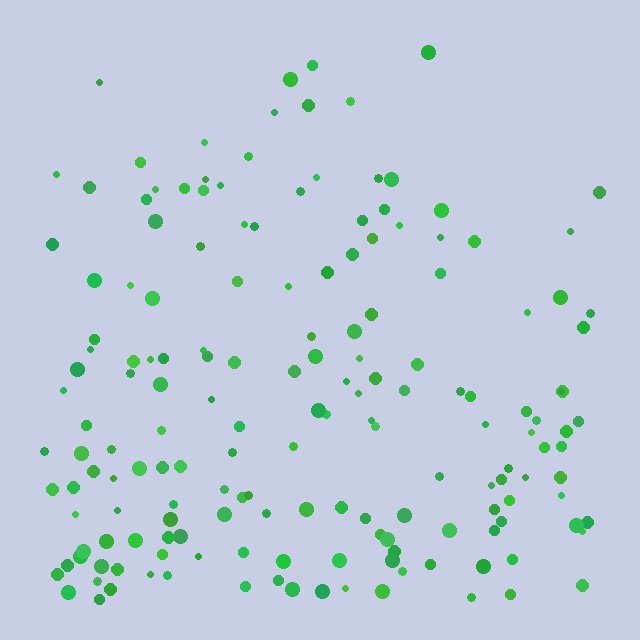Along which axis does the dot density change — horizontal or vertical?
Vertical.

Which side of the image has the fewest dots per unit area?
The top.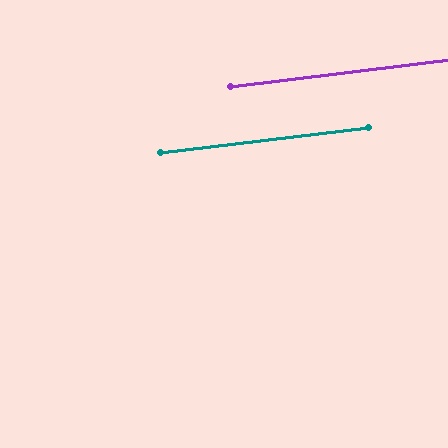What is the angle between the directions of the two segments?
Approximately 0 degrees.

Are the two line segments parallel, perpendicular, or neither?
Parallel — their directions differ by only 0.2°.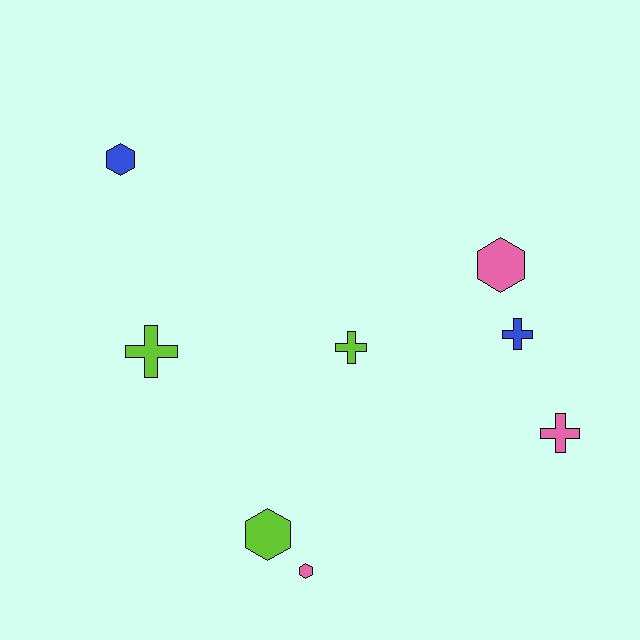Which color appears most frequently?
Lime, with 3 objects.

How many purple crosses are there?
There are no purple crosses.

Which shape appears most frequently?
Hexagon, with 4 objects.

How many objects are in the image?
There are 8 objects.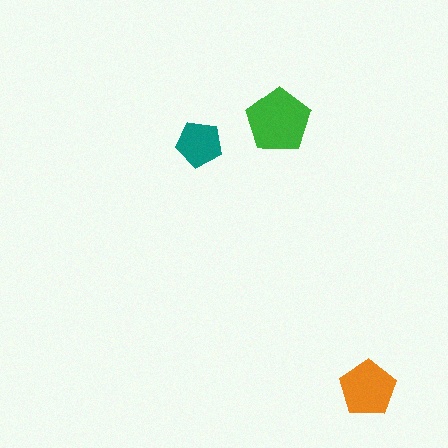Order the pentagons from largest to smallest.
the green one, the orange one, the teal one.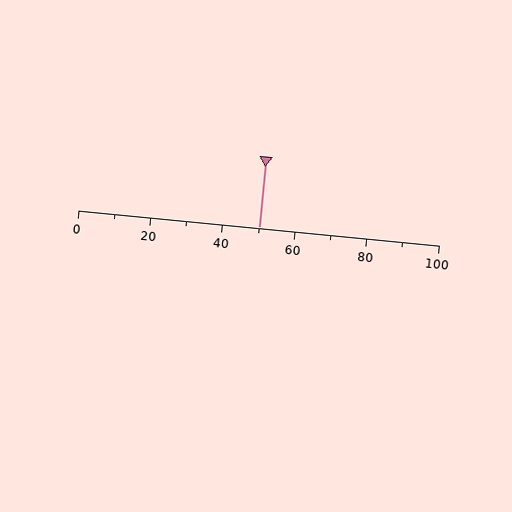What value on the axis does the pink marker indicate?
The marker indicates approximately 50.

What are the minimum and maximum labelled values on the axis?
The axis runs from 0 to 100.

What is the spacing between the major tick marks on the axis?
The major ticks are spaced 20 apart.